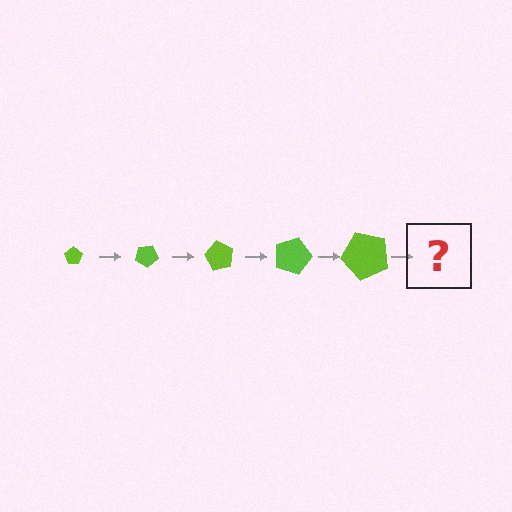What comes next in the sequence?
The next element should be a pentagon, larger than the previous one and rotated 150 degrees from the start.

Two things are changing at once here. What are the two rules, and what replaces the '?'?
The two rules are that the pentagon grows larger each step and it rotates 30 degrees each step. The '?' should be a pentagon, larger than the previous one and rotated 150 degrees from the start.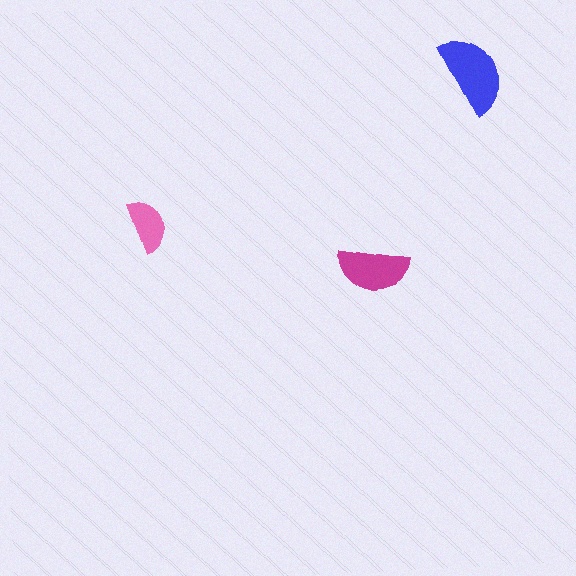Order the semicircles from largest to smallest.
the blue one, the magenta one, the pink one.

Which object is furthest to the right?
The blue semicircle is rightmost.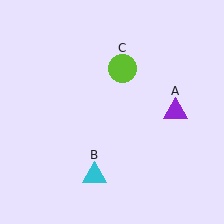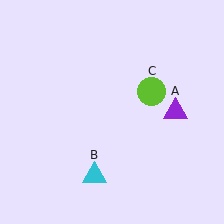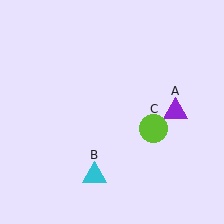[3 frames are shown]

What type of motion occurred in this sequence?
The lime circle (object C) rotated clockwise around the center of the scene.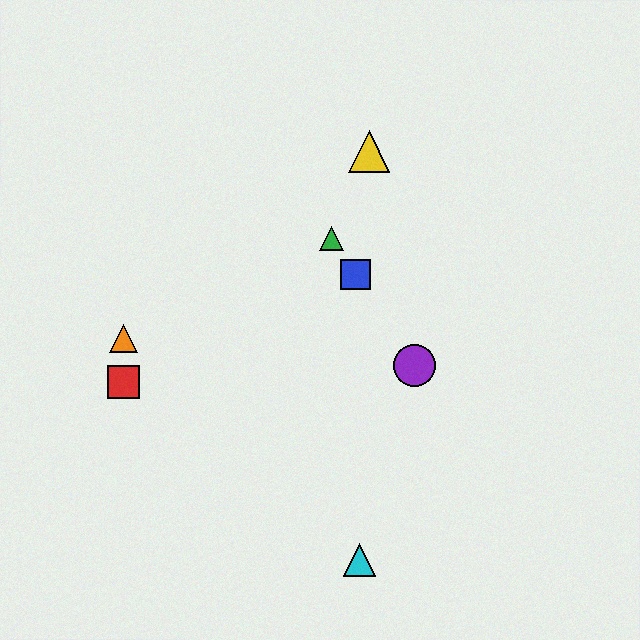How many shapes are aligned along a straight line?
3 shapes (the blue square, the green triangle, the purple circle) are aligned along a straight line.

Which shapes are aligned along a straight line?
The blue square, the green triangle, the purple circle are aligned along a straight line.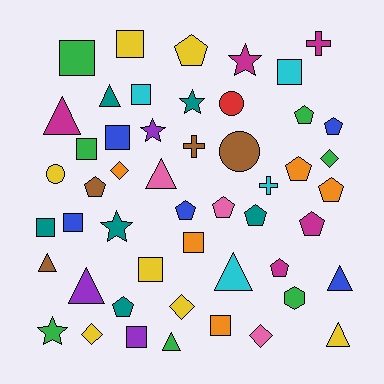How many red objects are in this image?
There is 1 red object.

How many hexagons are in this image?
There is 1 hexagon.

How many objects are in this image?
There are 50 objects.